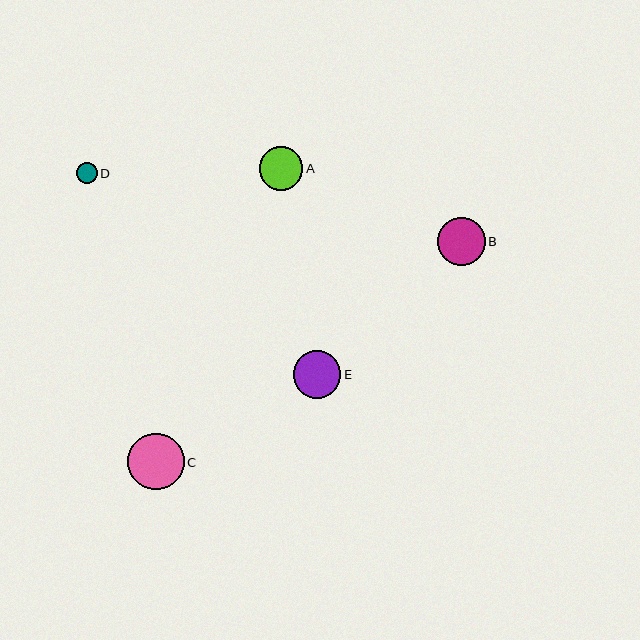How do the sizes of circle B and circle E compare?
Circle B and circle E are approximately the same size.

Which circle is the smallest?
Circle D is the smallest with a size of approximately 21 pixels.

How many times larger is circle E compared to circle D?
Circle E is approximately 2.3 times the size of circle D.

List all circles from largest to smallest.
From largest to smallest: C, B, E, A, D.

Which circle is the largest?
Circle C is the largest with a size of approximately 56 pixels.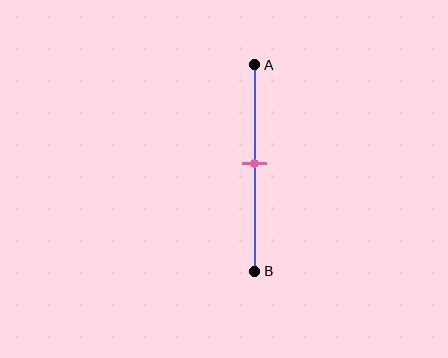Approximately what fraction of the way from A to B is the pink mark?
The pink mark is approximately 50% of the way from A to B.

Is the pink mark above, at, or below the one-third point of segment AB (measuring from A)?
The pink mark is below the one-third point of segment AB.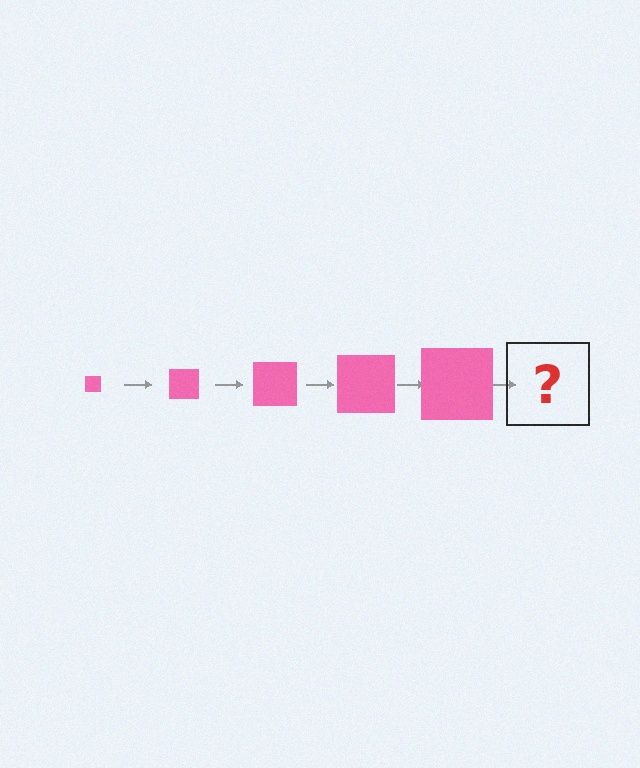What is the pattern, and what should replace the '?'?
The pattern is that the square gets progressively larger each step. The '?' should be a pink square, larger than the previous one.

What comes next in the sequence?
The next element should be a pink square, larger than the previous one.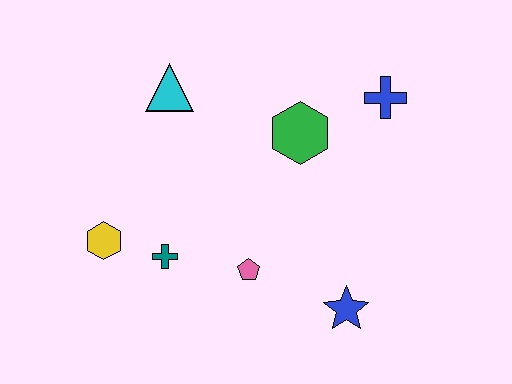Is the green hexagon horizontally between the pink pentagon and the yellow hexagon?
No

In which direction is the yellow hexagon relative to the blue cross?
The yellow hexagon is to the left of the blue cross.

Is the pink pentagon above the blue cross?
No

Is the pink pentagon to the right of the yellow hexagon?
Yes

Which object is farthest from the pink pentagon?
The blue cross is farthest from the pink pentagon.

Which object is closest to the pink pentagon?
The teal cross is closest to the pink pentagon.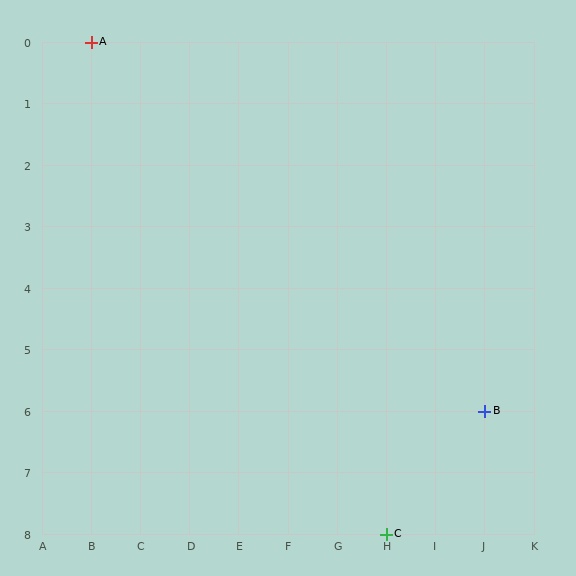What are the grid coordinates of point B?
Point B is at grid coordinates (J, 6).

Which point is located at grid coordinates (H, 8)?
Point C is at (H, 8).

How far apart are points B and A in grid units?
Points B and A are 8 columns and 6 rows apart (about 10.0 grid units diagonally).